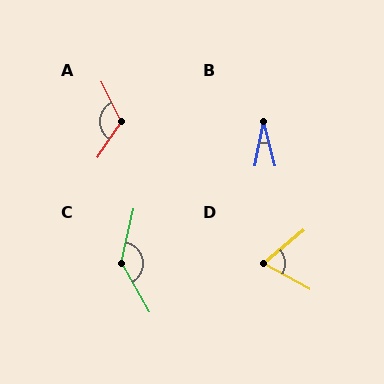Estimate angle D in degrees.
Approximately 68 degrees.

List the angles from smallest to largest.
B (26°), D (68°), A (119°), C (137°).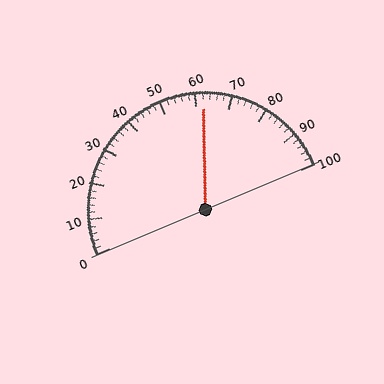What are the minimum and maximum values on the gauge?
The gauge ranges from 0 to 100.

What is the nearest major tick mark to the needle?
The nearest major tick mark is 60.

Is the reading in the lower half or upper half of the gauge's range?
The reading is in the upper half of the range (0 to 100).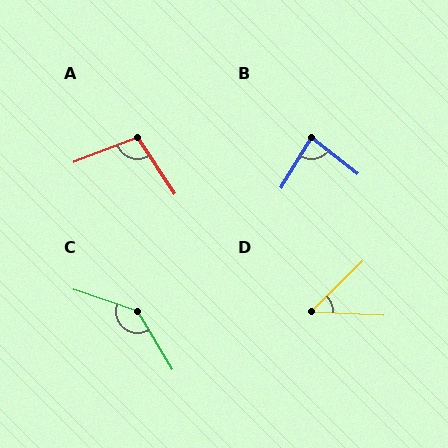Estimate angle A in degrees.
Approximately 103 degrees.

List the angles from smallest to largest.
D (47°), B (82°), A (103°), C (140°).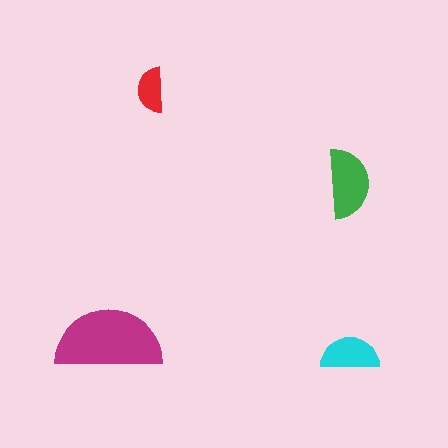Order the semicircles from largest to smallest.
the magenta one, the green one, the cyan one, the red one.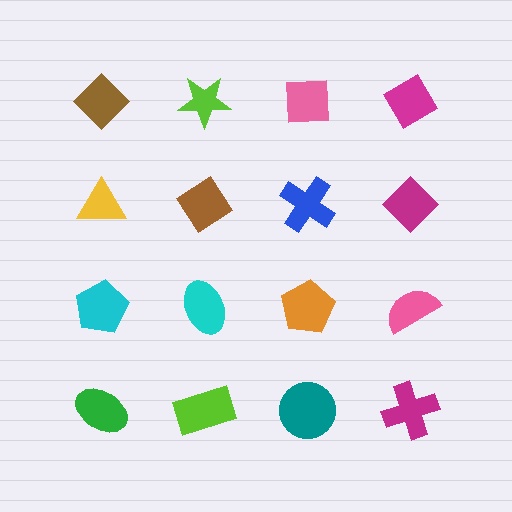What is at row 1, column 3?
A pink square.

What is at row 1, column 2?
A lime star.